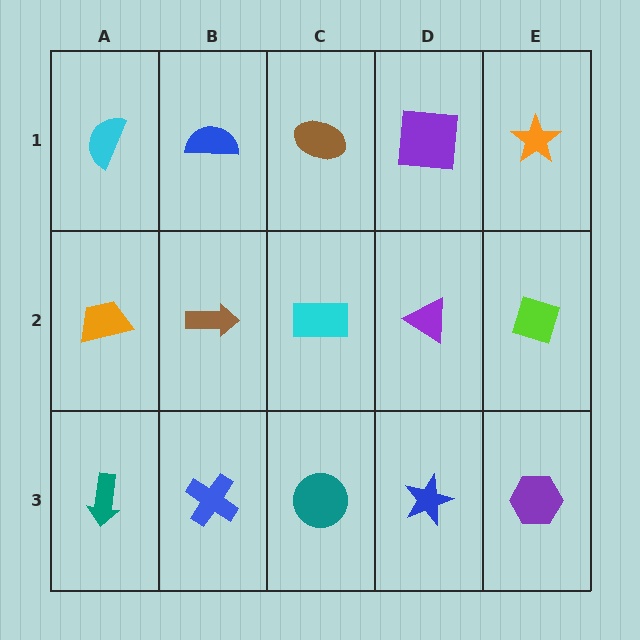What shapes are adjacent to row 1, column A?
An orange trapezoid (row 2, column A), a blue semicircle (row 1, column B).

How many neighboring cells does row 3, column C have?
3.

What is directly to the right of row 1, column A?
A blue semicircle.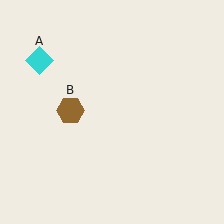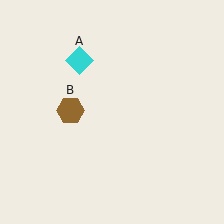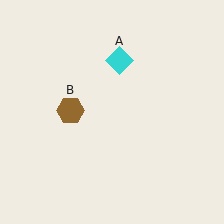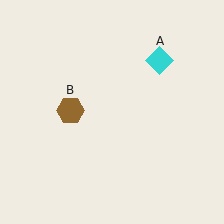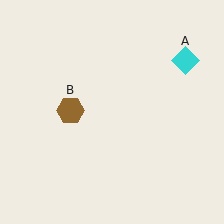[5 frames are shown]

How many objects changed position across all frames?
1 object changed position: cyan diamond (object A).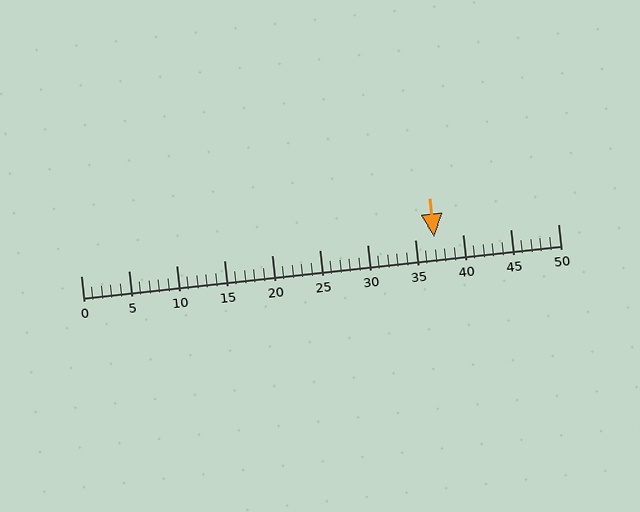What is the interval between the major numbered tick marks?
The major tick marks are spaced 5 units apart.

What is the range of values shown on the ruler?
The ruler shows values from 0 to 50.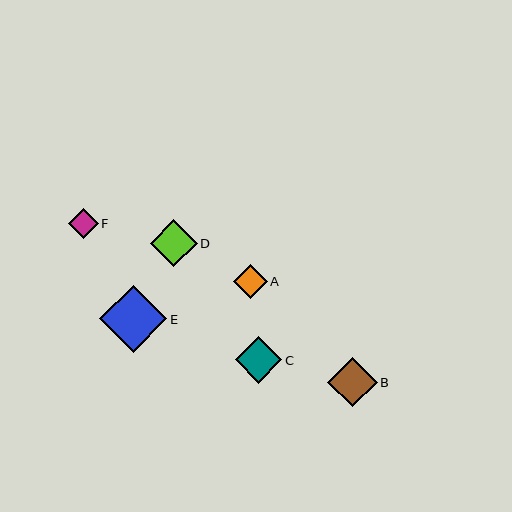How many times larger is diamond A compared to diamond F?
Diamond A is approximately 1.1 times the size of diamond F.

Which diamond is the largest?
Diamond E is the largest with a size of approximately 67 pixels.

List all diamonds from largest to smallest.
From largest to smallest: E, B, C, D, A, F.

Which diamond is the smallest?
Diamond F is the smallest with a size of approximately 30 pixels.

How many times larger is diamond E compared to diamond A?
Diamond E is approximately 2.0 times the size of diamond A.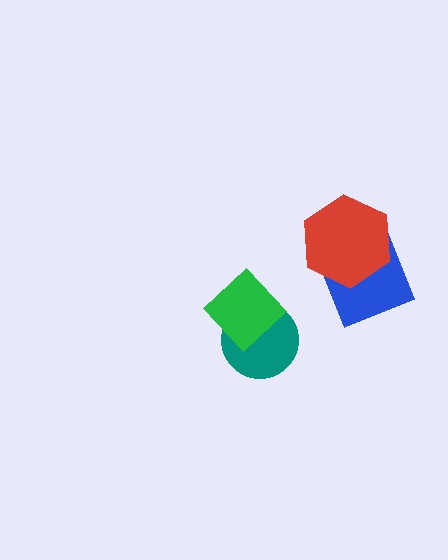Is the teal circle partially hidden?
Yes, it is partially covered by another shape.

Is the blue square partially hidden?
Yes, it is partially covered by another shape.